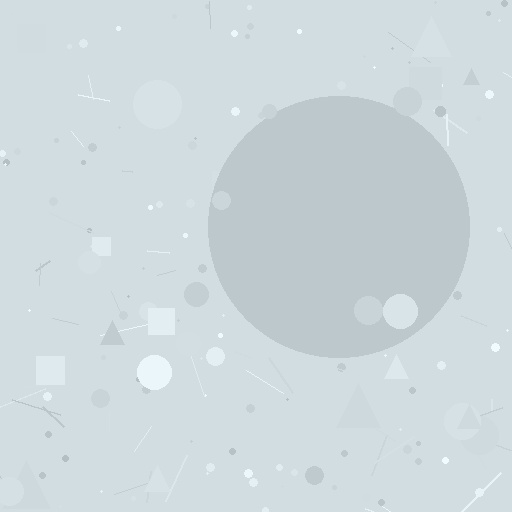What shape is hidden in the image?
A circle is hidden in the image.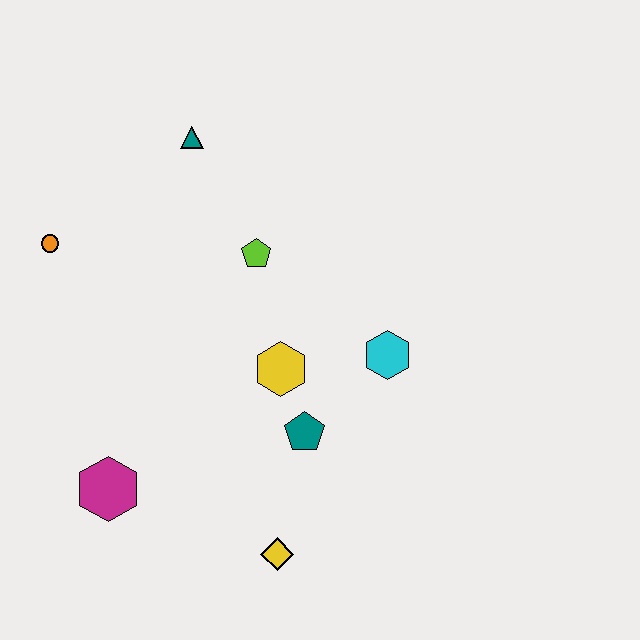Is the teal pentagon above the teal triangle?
No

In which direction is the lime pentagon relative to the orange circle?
The lime pentagon is to the right of the orange circle.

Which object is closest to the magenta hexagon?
The yellow diamond is closest to the magenta hexagon.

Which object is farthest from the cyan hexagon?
The orange circle is farthest from the cyan hexagon.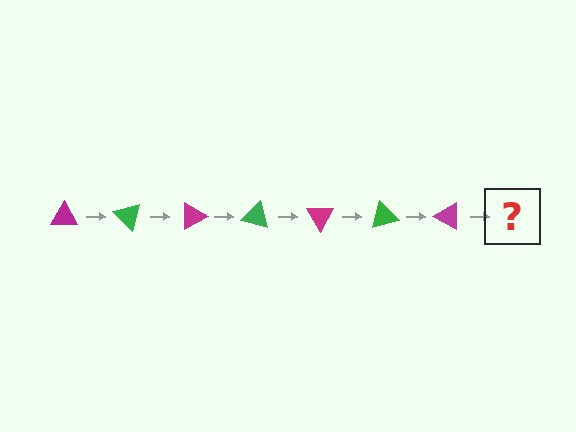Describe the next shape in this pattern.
It should be a green triangle, rotated 315 degrees from the start.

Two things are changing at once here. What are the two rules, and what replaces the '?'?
The two rules are that it rotates 45 degrees each step and the color cycles through magenta and green. The '?' should be a green triangle, rotated 315 degrees from the start.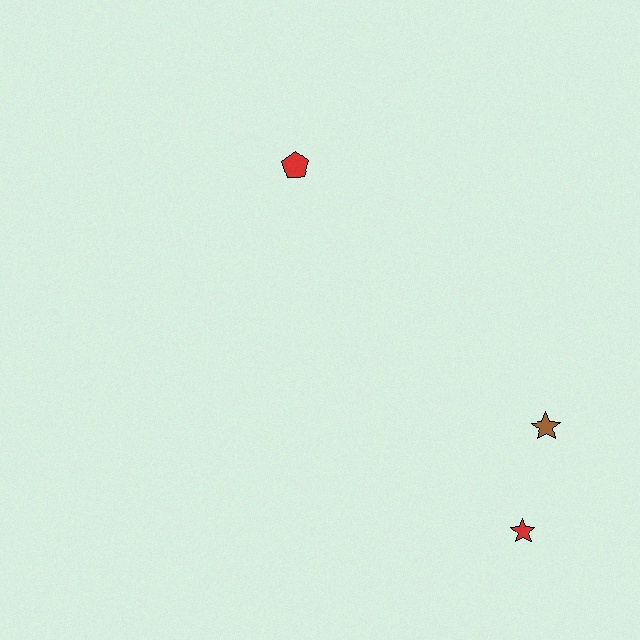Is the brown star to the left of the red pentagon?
No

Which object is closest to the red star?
The brown star is closest to the red star.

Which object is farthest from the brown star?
The red pentagon is farthest from the brown star.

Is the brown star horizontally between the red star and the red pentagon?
No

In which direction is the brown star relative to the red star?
The brown star is above the red star.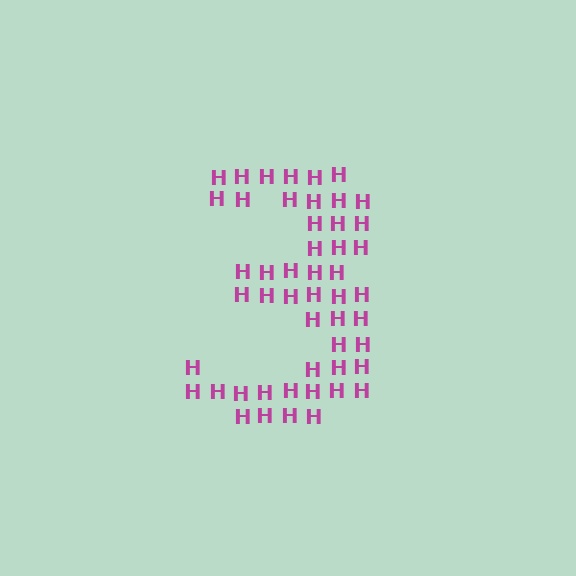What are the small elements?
The small elements are letter H's.